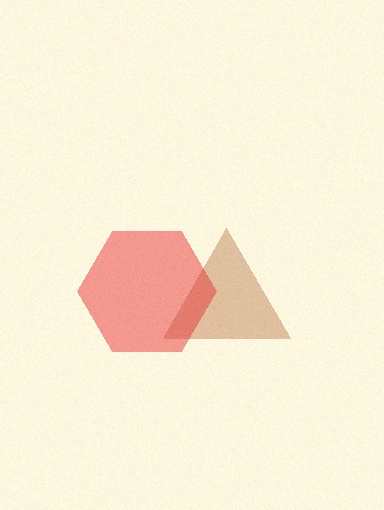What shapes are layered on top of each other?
The layered shapes are: a brown triangle, a red hexagon.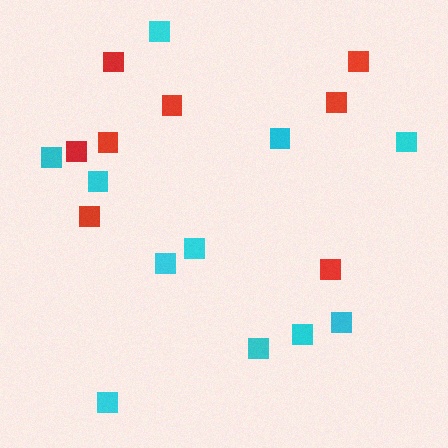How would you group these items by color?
There are 2 groups: one group of cyan squares (11) and one group of red squares (8).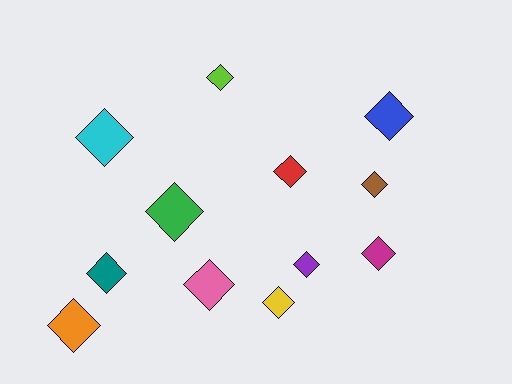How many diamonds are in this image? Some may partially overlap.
There are 12 diamonds.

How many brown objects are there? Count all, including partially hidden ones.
There is 1 brown object.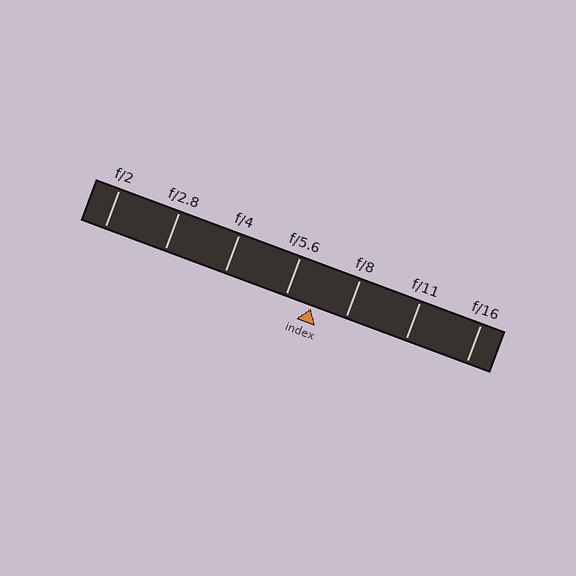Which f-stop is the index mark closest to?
The index mark is closest to f/5.6.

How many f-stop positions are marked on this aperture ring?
There are 7 f-stop positions marked.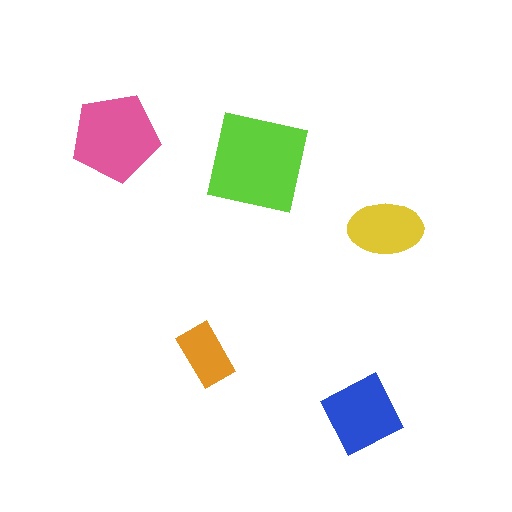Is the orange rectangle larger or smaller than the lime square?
Smaller.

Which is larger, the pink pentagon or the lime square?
The lime square.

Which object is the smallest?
The orange rectangle.